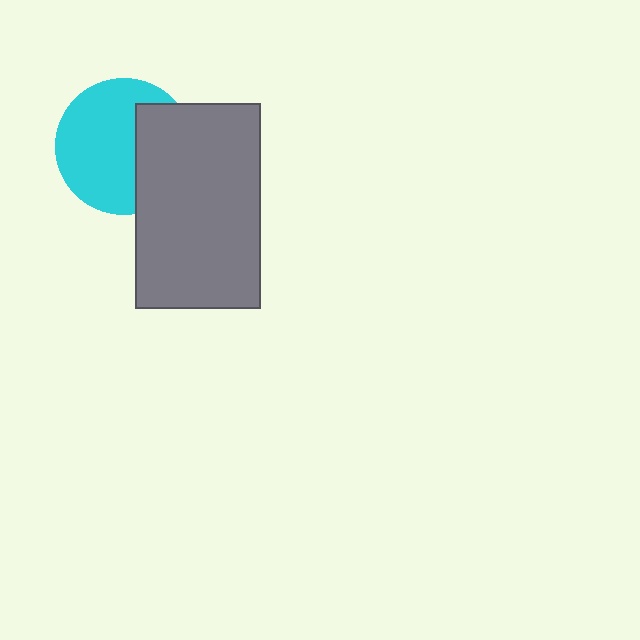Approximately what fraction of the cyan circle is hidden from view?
Roughly 35% of the cyan circle is hidden behind the gray rectangle.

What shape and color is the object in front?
The object in front is a gray rectangle.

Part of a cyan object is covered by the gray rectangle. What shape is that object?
It is a circle.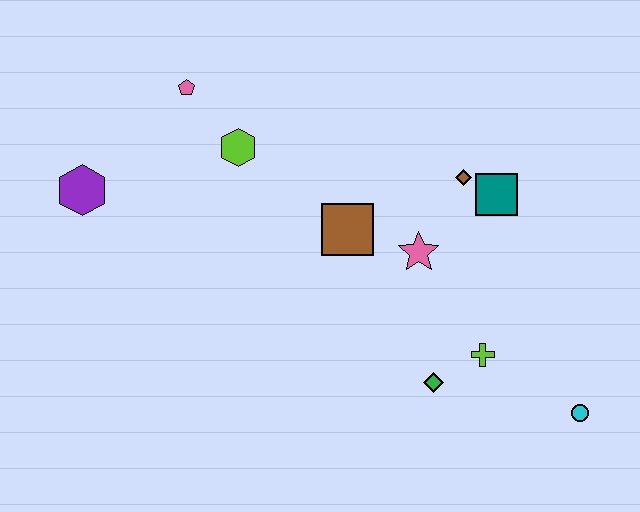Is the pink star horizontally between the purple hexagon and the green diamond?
Yes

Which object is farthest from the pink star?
The purple hexagon is farthest from the pink star.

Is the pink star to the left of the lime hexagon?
No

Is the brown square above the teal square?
No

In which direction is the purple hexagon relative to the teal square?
The purple hexagon is to the left of the teal square.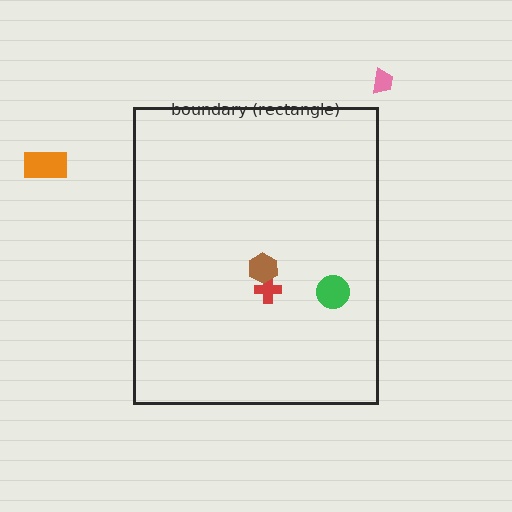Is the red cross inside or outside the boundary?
Inside.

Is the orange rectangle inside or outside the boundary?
Outside.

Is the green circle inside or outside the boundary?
Inside.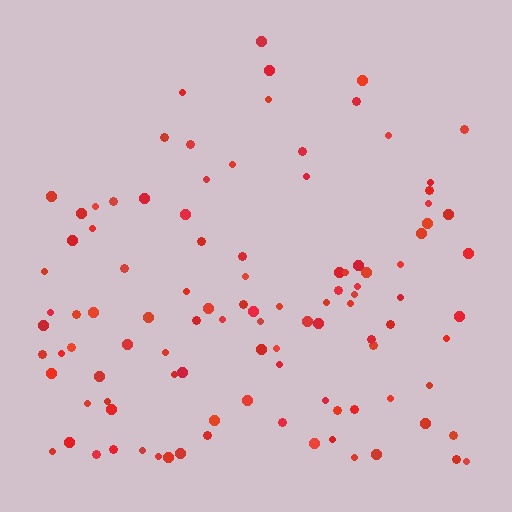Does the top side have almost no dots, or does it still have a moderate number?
Still a moderate number, just noticeably fewer than the bottom.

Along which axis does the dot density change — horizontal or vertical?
Vertical.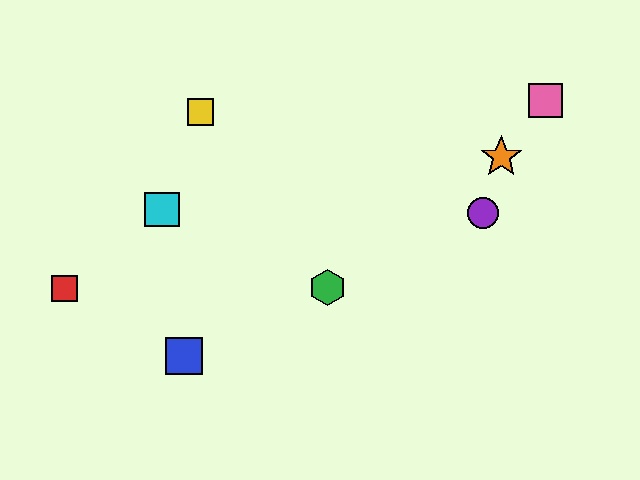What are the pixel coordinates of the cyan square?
The cyan square is at (162, 210).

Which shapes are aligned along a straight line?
The blue square, the green hexagon, the purple circle are aligned along a straight line.